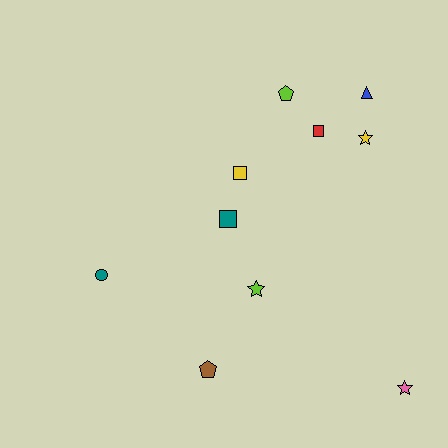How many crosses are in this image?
There are no crosses.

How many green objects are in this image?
There are no green objects.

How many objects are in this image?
There are 10 objects.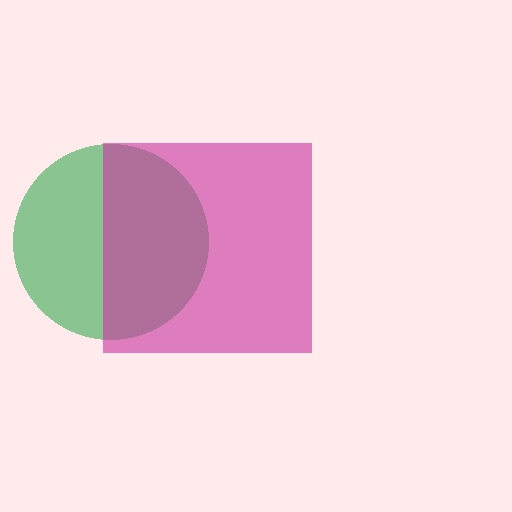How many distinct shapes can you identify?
There are 2 distinct shapes: a green circle, a magenta square.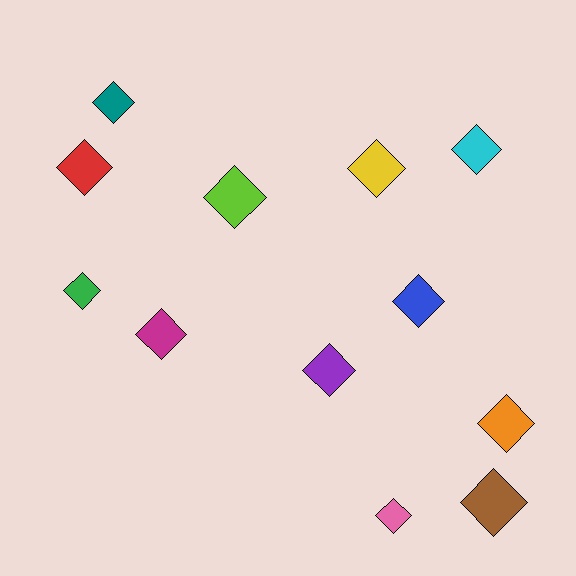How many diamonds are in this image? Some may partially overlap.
There are 12 diamonds.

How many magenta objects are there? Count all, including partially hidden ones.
There is 1 magenta object.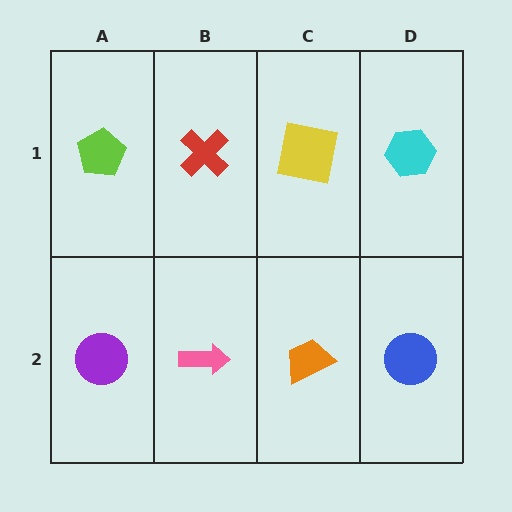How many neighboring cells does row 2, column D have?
2.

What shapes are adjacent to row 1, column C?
An orange trapezoid (row 2, column C), a red cross (row 1, column B), a cyan hexagon (row 1, column D).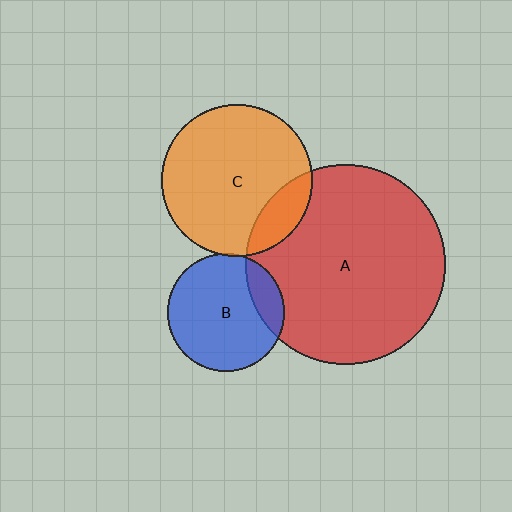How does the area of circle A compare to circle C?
Approximately 1.7 times.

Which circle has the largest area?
Circle A (red).